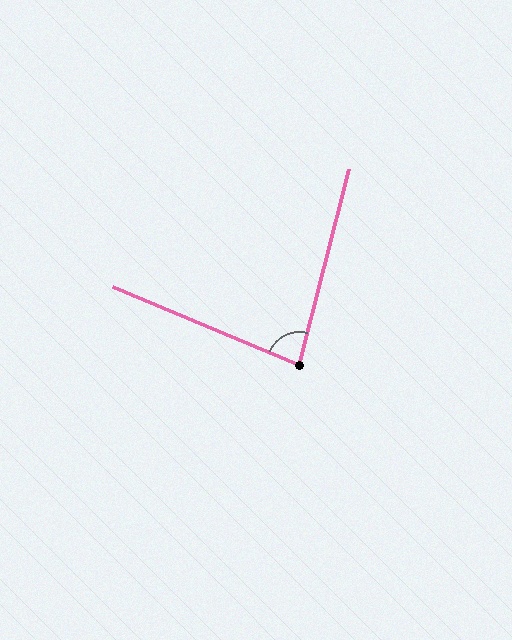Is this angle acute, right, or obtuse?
It is acute.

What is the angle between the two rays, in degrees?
Approximately 82 degrees.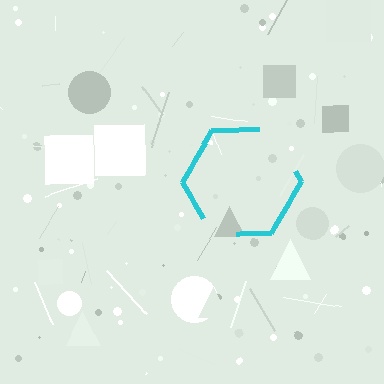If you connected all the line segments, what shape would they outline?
They would outline a hexagon.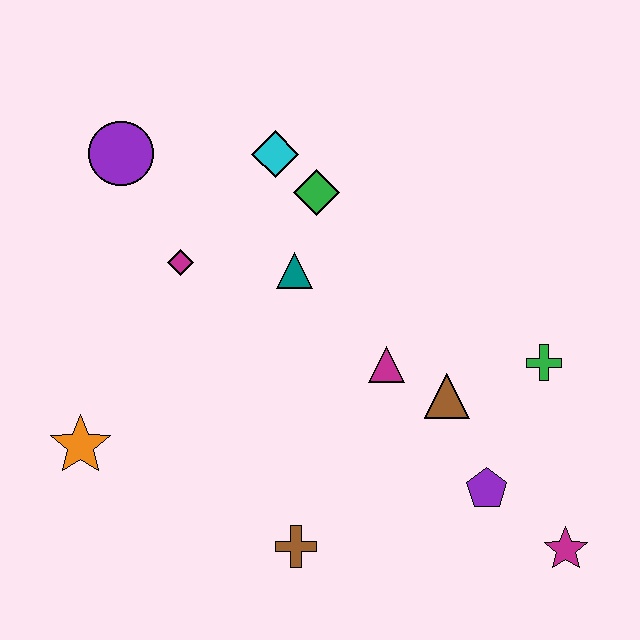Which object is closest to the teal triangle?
The green diamond is closest to the teal triangle.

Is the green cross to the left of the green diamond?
No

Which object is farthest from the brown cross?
The purple circle is farthest from the brown cross.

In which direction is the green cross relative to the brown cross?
The green cross is to the right of the brown cross.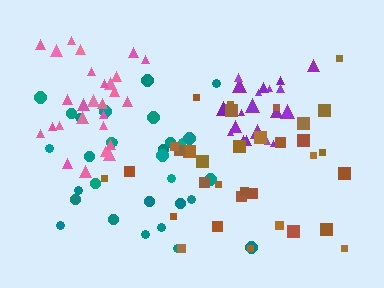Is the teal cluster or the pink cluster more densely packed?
Pink.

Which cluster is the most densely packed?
Pink.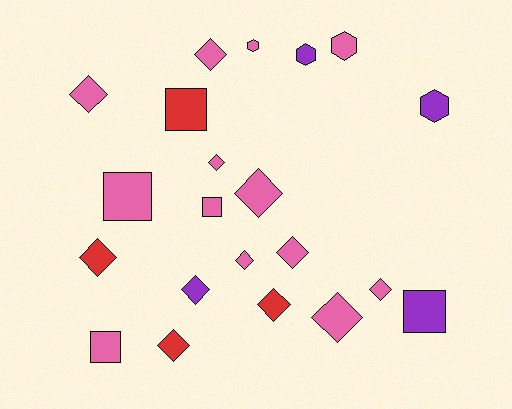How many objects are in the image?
There are 21 objects.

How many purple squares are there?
There is 1 purple square.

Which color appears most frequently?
Pink, with 13 objects.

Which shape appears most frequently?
Diamond, with 12 objects.